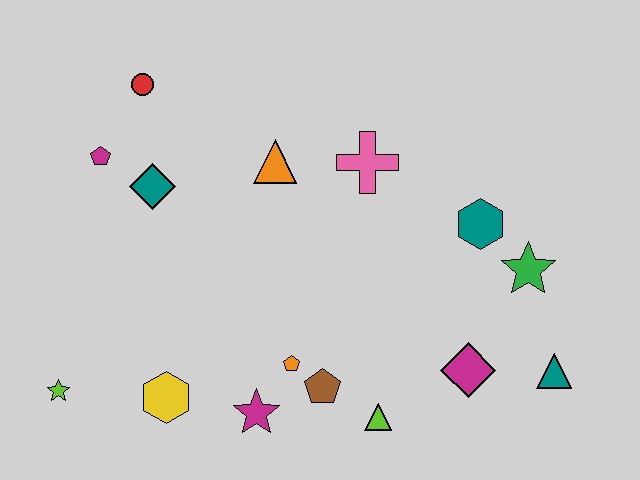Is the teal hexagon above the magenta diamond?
Yes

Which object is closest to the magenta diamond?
The teal triangle is closest to the magenta diamond.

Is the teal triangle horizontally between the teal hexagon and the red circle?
No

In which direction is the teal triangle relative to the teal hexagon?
The teal triangle is below the teal hexagon.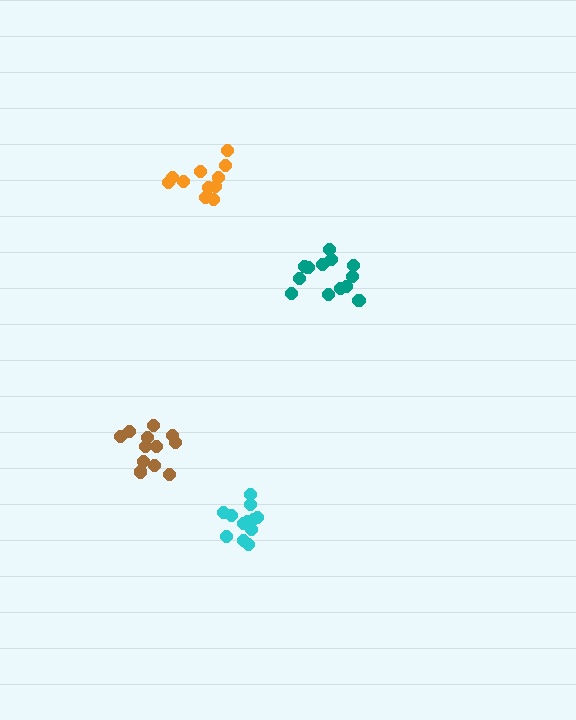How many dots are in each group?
Group 1: 15 dots, Group 2: 12 dots, Group 3: 12 dots, Group 4: 11 dots (50 total).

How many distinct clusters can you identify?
There are 4 distinct clusters.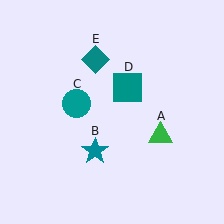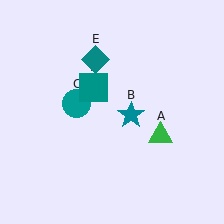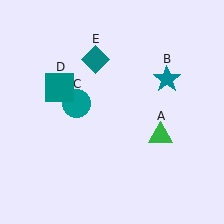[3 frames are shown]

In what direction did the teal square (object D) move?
The teal square (object D) moved left.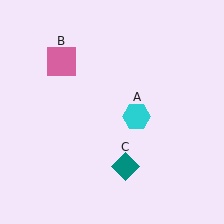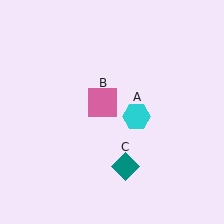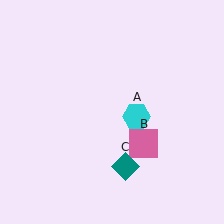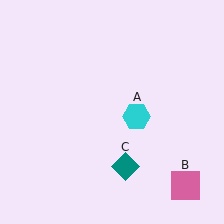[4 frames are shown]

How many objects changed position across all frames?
1 object changed position: pink square (object B).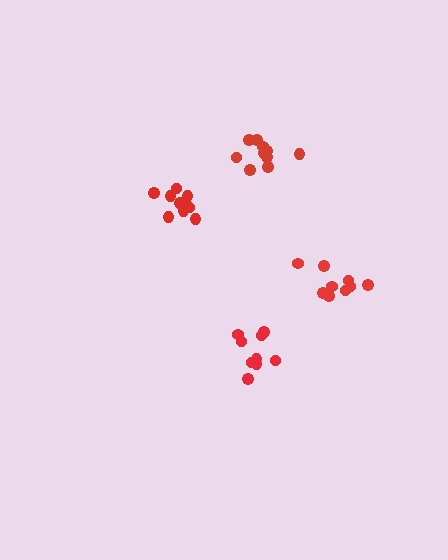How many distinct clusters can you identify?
There are 4 distinct clusters.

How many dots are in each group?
Group 1: 9 dots, Group 2: 9 dots, Group 3: 11 dots, Group 4: 10 dots (39 total).